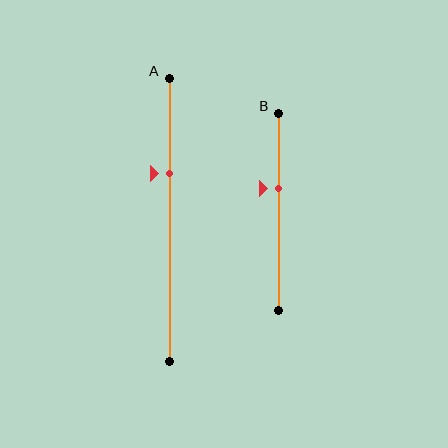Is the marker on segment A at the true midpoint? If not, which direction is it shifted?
No, the marker on segment A is shifted upward by about 17% of the segment length.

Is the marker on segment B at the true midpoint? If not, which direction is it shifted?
No, the marker on segment B is shifted upward by about 12% of the segment length.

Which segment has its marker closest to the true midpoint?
Segment B has its marker closest to the true midpoint.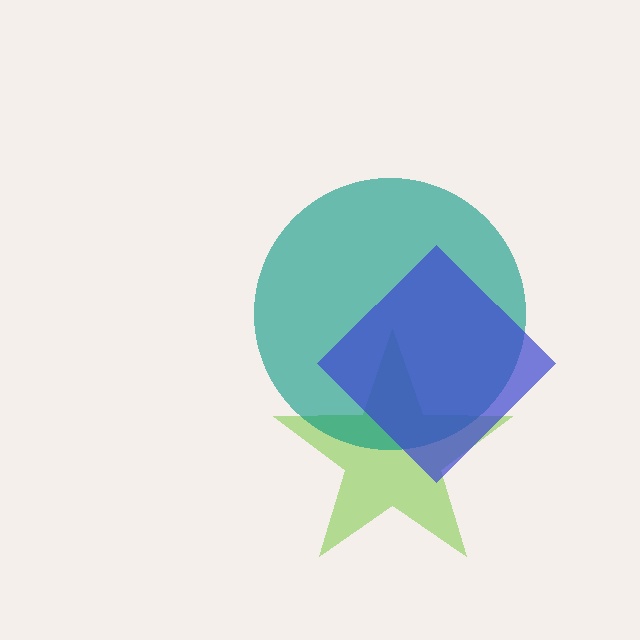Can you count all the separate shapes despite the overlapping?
Yes, there are 3 separate shapes.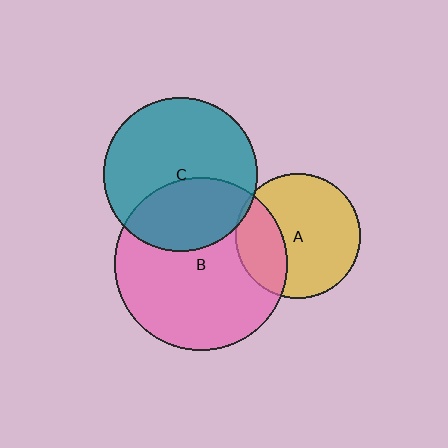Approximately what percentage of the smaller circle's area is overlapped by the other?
Approximately 35%.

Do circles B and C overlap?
Yes.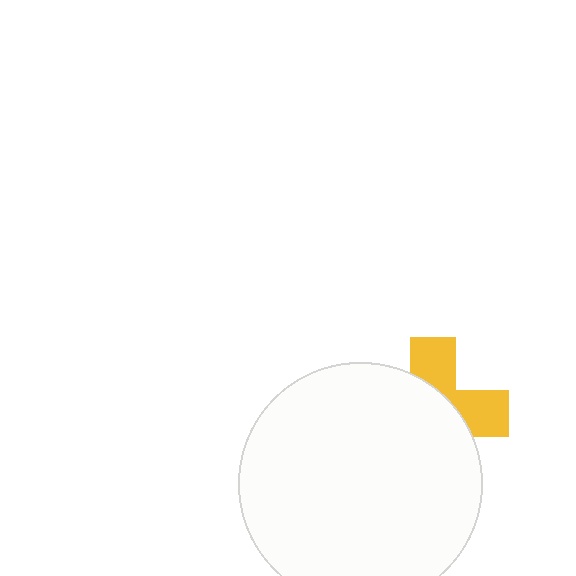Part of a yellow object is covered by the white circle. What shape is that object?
It is a cross.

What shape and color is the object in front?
The object in front is a white circle.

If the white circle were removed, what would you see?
You would see the complete yellow cross.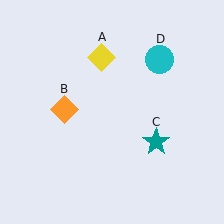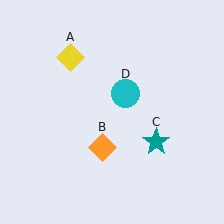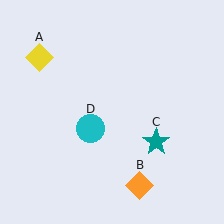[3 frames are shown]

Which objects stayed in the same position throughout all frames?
Teal star (object C) remained stationary.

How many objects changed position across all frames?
3 objects changed position: yellow diamond (object A), orange diamond (object B), cyan circle (object D).